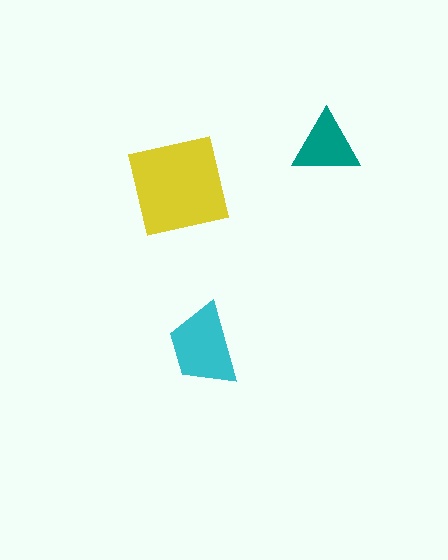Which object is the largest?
The yellow square.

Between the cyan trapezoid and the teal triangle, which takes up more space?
The cyan trapezoid.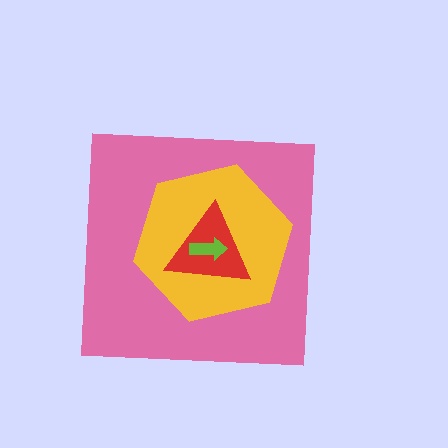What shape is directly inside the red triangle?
The lime arrow.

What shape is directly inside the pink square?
The yellow hexagon.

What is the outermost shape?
The pink square.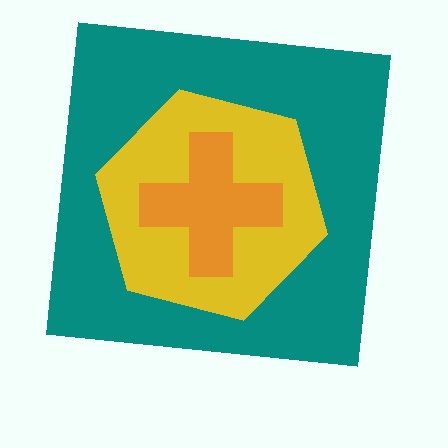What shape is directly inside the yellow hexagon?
The orange cross.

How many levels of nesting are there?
3.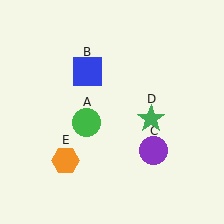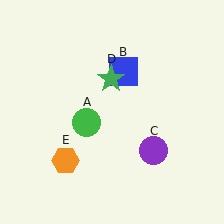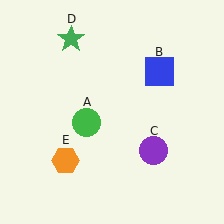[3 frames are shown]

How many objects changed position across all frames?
2 objects changed position: blue square (object B), green star (object D).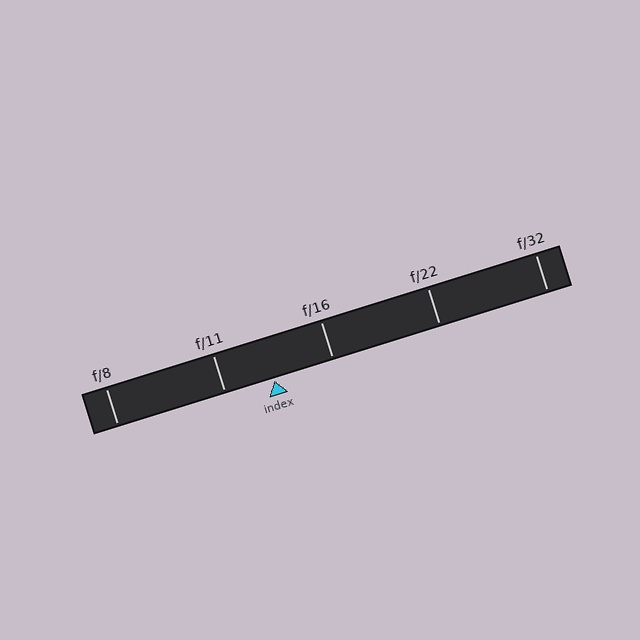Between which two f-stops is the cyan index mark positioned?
The index mark is between f/11 and f/16.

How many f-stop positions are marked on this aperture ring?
There are 5 f-stop positions marked.